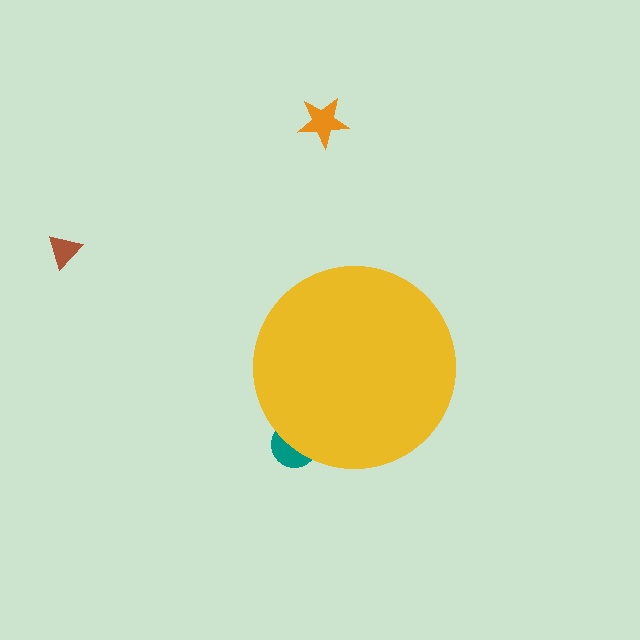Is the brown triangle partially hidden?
No, the brown triangle is fully visible.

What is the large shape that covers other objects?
A yellow circle.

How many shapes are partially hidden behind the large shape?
1 shape is partially hidden.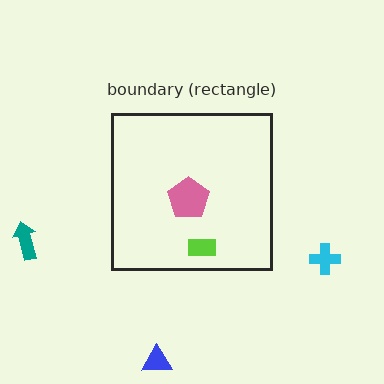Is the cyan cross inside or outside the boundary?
Outside.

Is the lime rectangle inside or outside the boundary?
Inside.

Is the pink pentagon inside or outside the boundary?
Inside.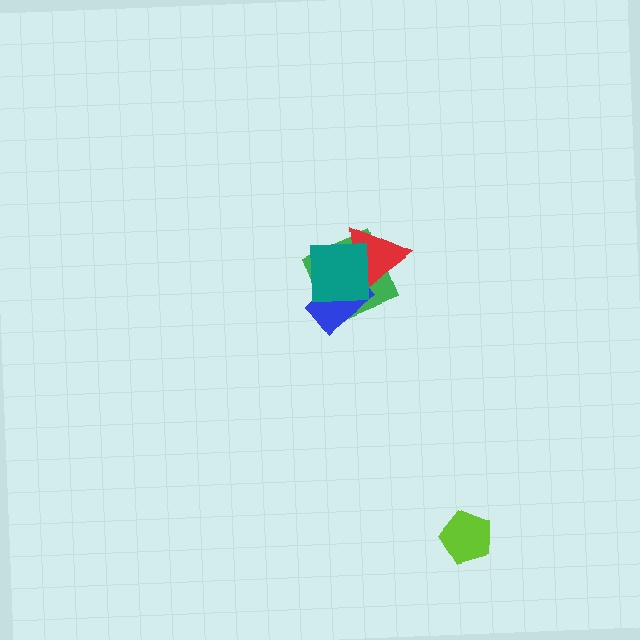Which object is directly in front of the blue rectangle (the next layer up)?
The red triangle is directly in front of the blue rectangle.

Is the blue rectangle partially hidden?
Yes, it is partially covered by another shape.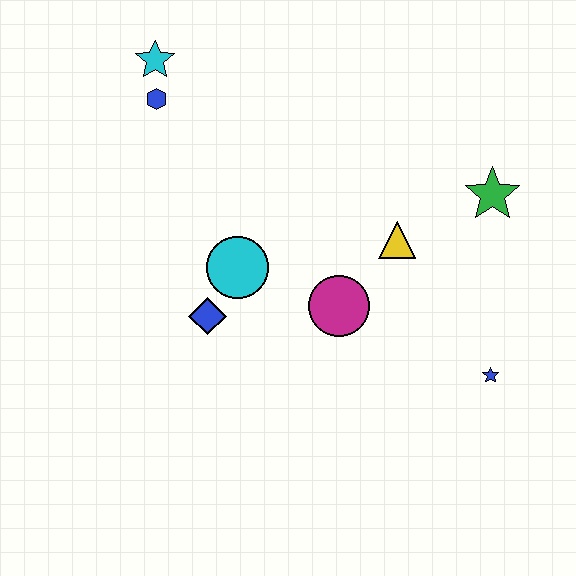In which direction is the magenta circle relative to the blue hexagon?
The magenta circle is below the blue hexagon.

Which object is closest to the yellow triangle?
The magenta circle is closest to the yellow triangle.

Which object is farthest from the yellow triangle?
The cyan star is farthest from the yellow triangle.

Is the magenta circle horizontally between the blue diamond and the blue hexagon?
No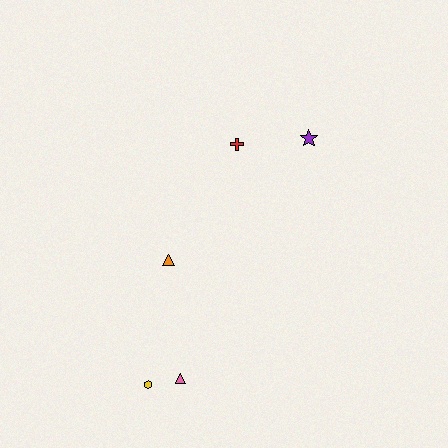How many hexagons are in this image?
There is 1 hexagon.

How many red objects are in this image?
There is 1 red object.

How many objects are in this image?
There are 5 objects.